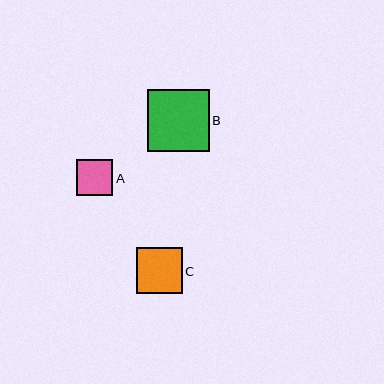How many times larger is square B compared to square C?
Square B is approximately 1.4 times the size of square C.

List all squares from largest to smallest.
From largest to smallest: B, C, A.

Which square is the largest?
Square B is the largest with a size of approximately 62 pixels.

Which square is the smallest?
Square A is the smallest with a size of approximately 36 pixels.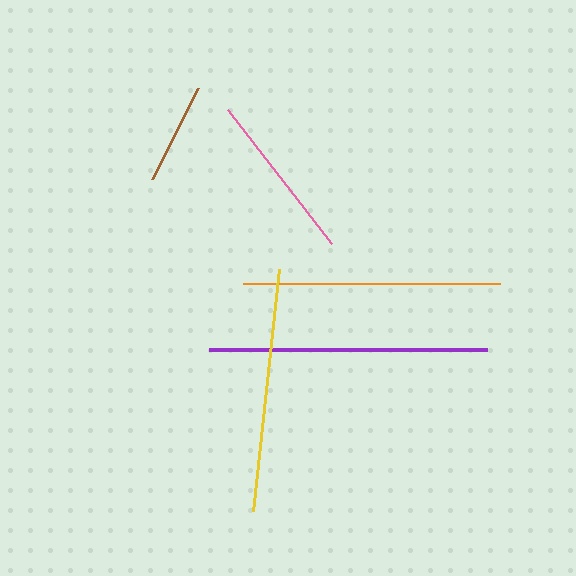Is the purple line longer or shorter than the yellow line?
The purple line is longer than the yellow line.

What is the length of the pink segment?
The pink segment is approximately 170 pixels long.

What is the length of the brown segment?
The brown segment is approximately 103 pixels long.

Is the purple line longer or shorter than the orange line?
The purple line is longer than the orange line.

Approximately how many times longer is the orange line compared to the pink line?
The orange line is approximately 1.5 times the length of the pink line.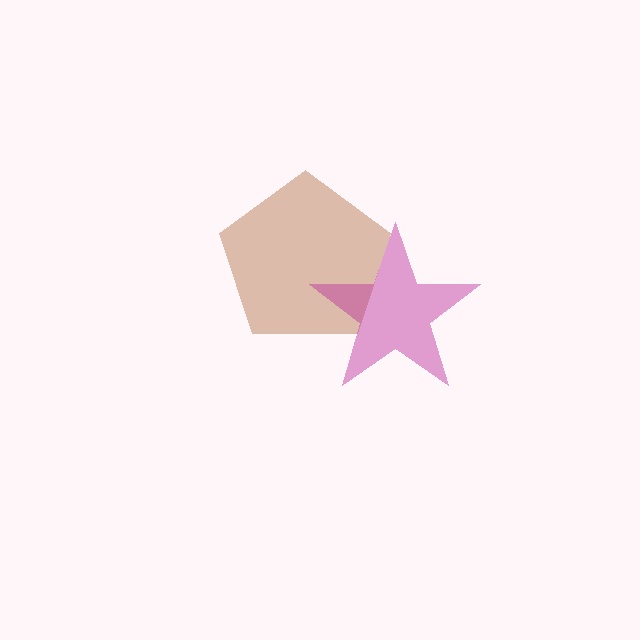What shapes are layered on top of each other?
The layered shapes are: a brown pentagon, a magenta star.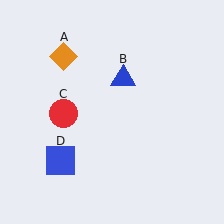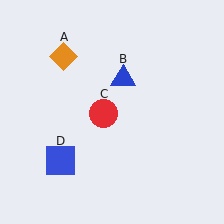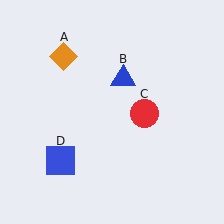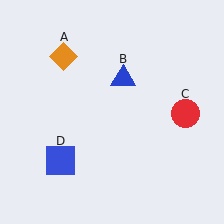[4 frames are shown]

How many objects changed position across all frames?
1 object changed position: red circle (object C).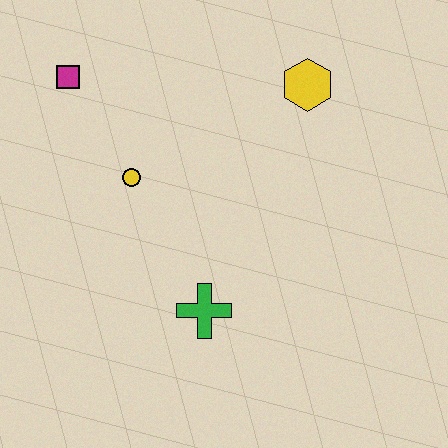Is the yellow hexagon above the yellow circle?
Yes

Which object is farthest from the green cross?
The magenta square is farthest from the green cross.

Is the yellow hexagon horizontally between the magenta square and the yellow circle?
No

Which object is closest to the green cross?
The yellow circle is closest to the green cross.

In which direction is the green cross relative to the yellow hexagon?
The green cross is below the yellow hexagon.